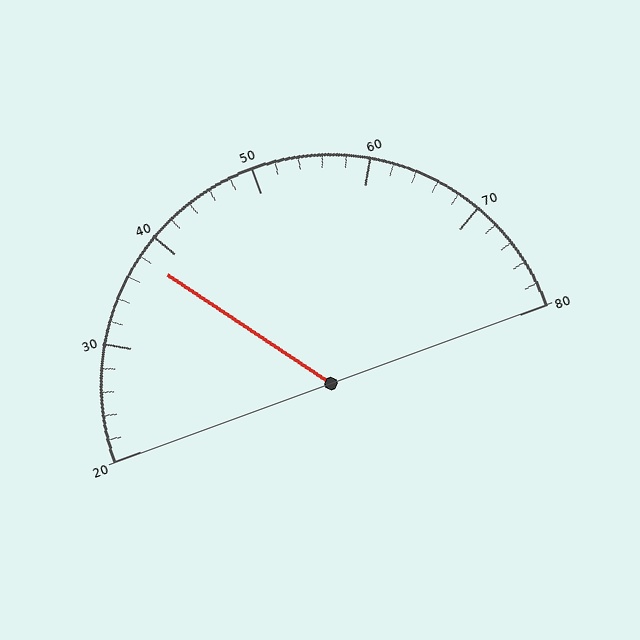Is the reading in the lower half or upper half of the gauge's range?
The reading is in the lower half of the range (20 to 80).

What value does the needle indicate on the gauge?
The needle indicates approximately 38.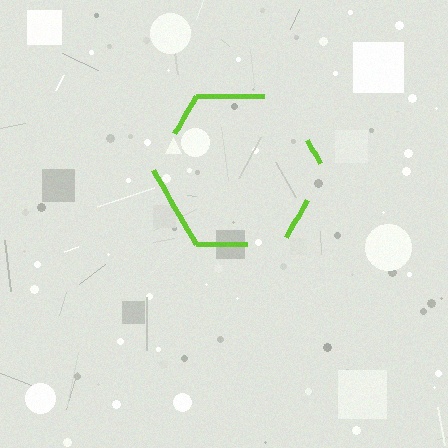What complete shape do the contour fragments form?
The contour fragments form a hexagon.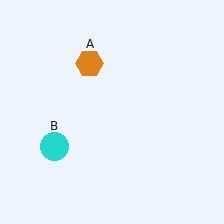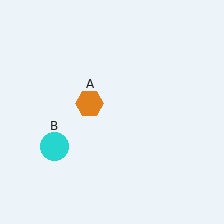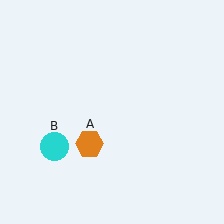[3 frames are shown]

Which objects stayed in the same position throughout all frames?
Cyan circle (object B) remained stationary.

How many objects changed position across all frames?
1 object changed position: orange hexagon (object A).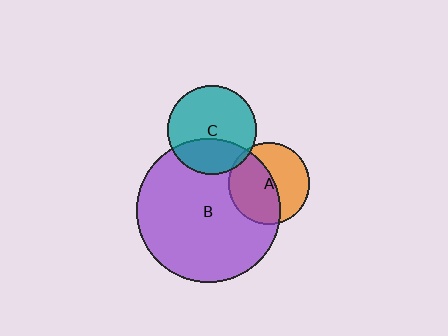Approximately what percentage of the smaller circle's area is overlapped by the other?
Approximately 50%.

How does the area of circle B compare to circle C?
Approximately 2.6 times.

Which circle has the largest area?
Circle B (purple).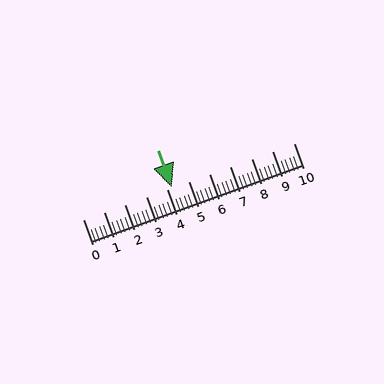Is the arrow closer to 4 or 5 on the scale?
The arrow is closer to 4.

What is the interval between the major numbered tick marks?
The major tick marks are spaced 1 units apart.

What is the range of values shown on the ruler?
The ruler shows values from 0 to 10.